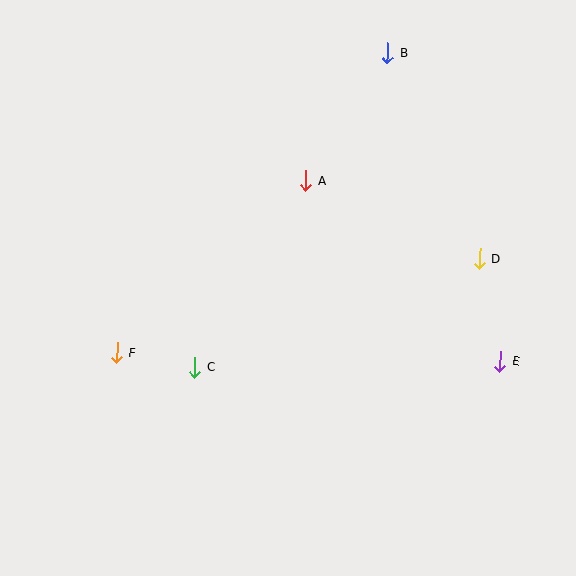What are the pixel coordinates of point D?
Point D is at (479, 259).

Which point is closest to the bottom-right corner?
Point E is closest to the bottom-right corner.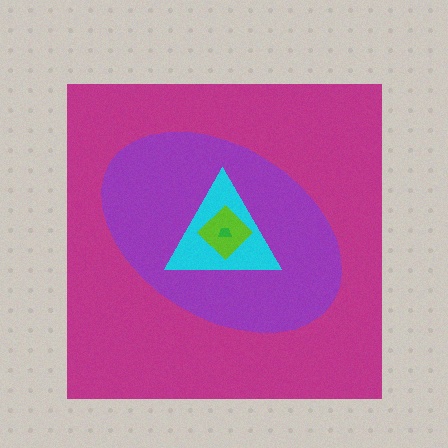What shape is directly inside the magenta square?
The purple ellipse.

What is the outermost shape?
The magenta square.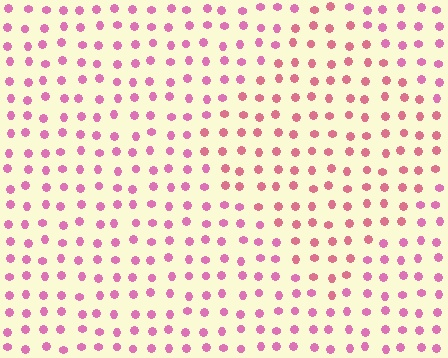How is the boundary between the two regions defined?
The boundary is defined purely by a slight shift in hue (about 23 degrees). Spacing, size, and orientation are identical on both sides.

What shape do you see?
I see a diamond.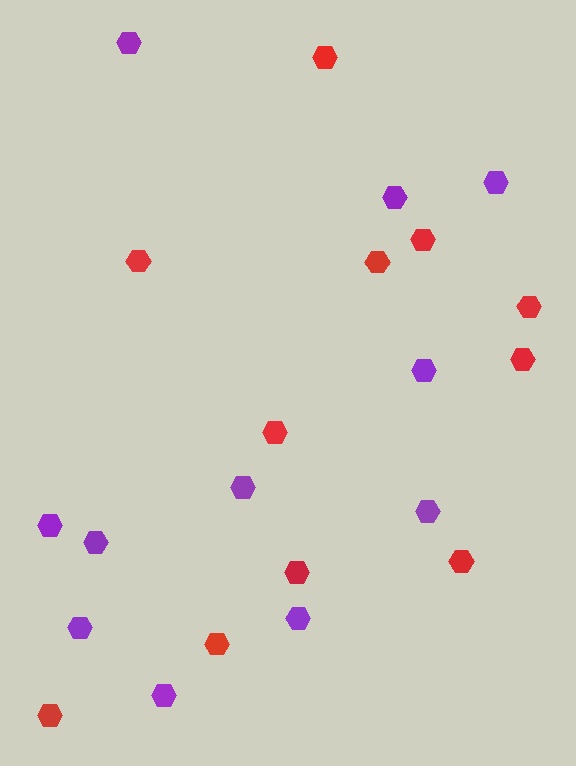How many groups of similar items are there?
There are 2 groups: one group of red hexagons (11) and one group of purple hexagons (11).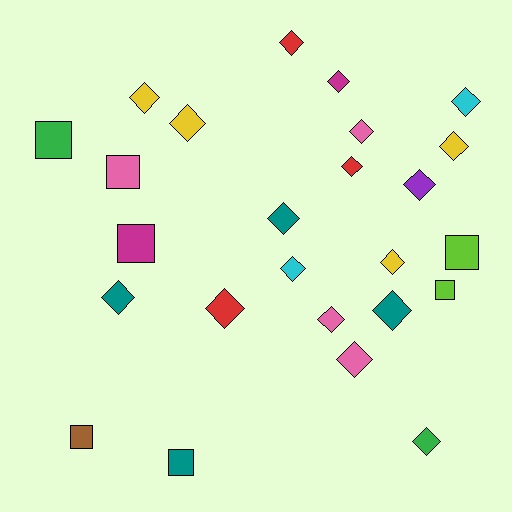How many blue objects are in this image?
There are no blue objects.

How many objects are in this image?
There are 25 objects.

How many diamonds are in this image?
There are 18 diamonds.